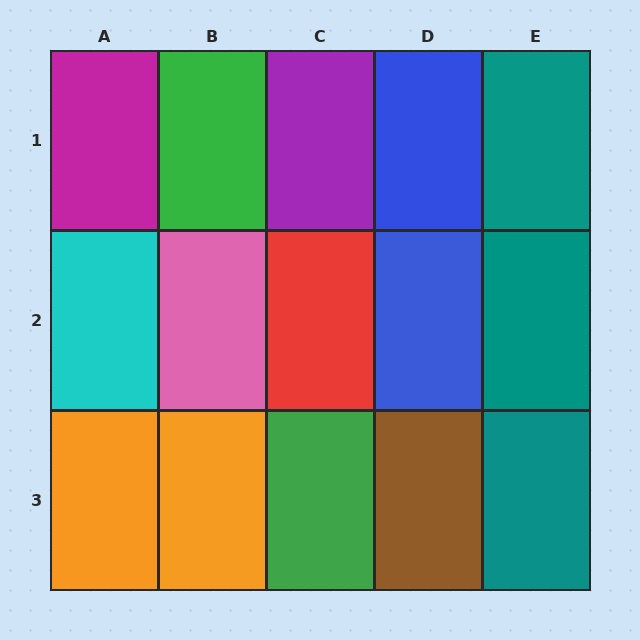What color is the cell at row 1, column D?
Blue.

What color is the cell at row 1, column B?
Green.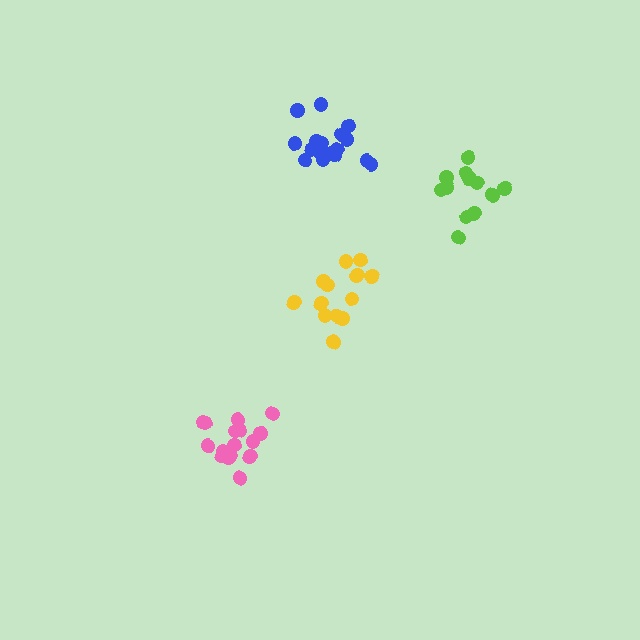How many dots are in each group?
Group 1: 16 dots, Group 2: 12 dots, Group 3: 13 dots, Group 4: 17 dots (58 total).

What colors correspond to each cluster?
The clusters are colored: pink, lime, yellow, blue.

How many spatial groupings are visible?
There are 4 spatial groupings.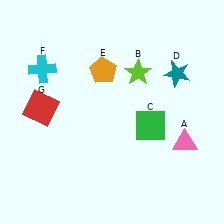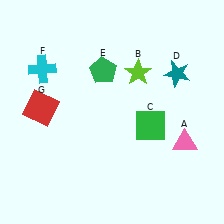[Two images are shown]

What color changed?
The pentagon (E) changed from orange in Image 1 to green in Image 2.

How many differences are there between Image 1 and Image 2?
There is 1 difference between the two images.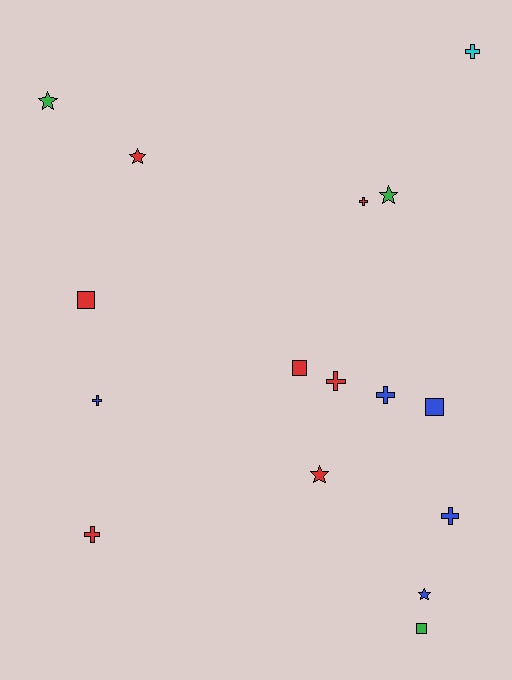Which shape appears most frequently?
Cross, with 7 objects.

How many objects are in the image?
There are 16 objects.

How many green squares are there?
There is 1 green square.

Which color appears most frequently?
Red, with 7 objects.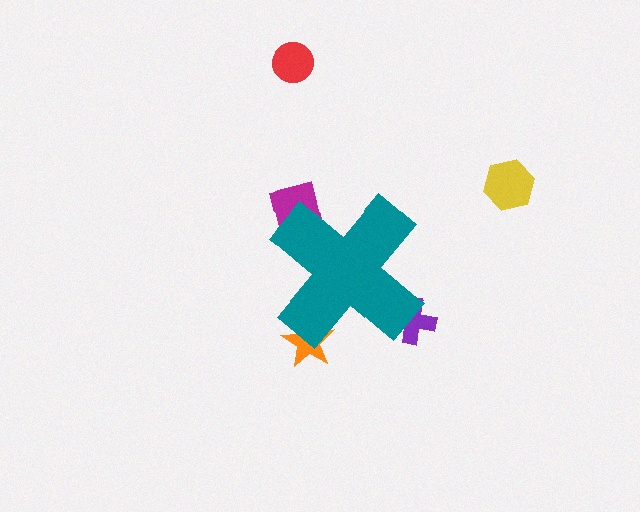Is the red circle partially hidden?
No, the red circle is fully visible.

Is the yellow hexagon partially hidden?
No, the yellow hexagon is fully visible.